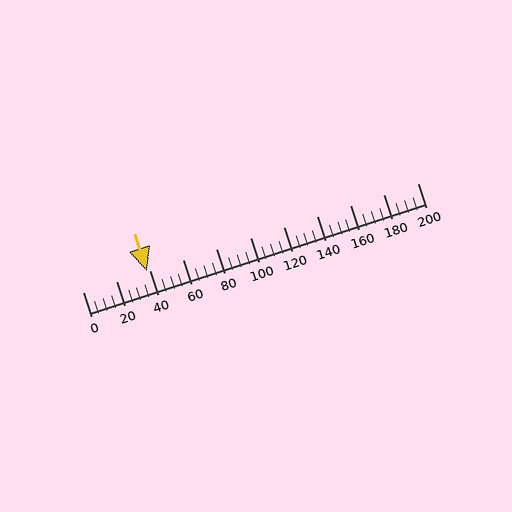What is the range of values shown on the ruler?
The ruler shows values from 0 to 200.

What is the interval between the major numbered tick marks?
The major tick marks are spaced 20 units apart.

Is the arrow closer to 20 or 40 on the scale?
The arrow is closer to 40.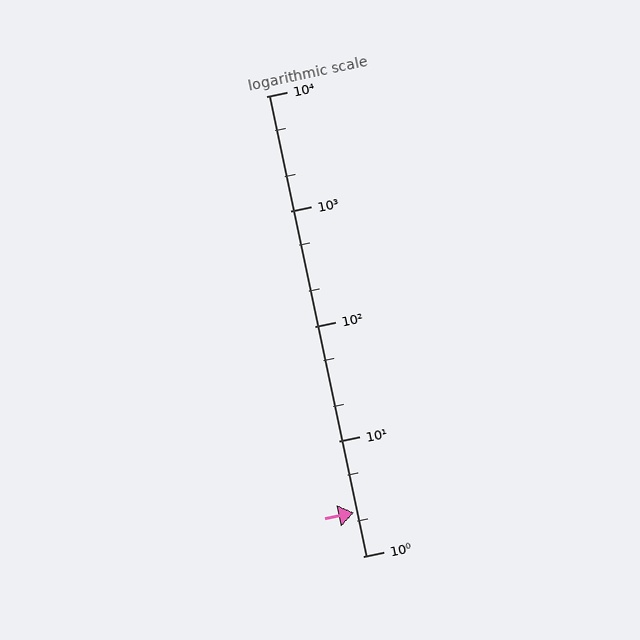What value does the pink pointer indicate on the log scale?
The pointer indicates approximately 2.4.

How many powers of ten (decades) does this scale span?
The scale spans 4 decades, from 1 to 10000.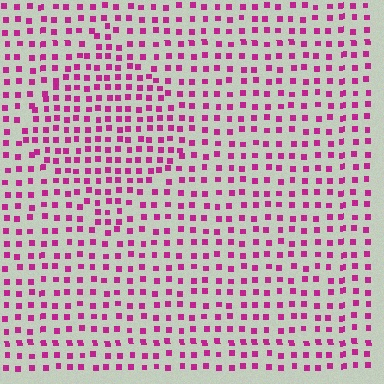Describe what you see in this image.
The image contains small magenta elements arranged at two different densities. A diamond-shaped region is visible where the elements are more densely packed than the surrounding area.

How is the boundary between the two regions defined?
The boundary is defined by a change in element density (approximately 1.5x ratio). All elements are the same color, size, and shape.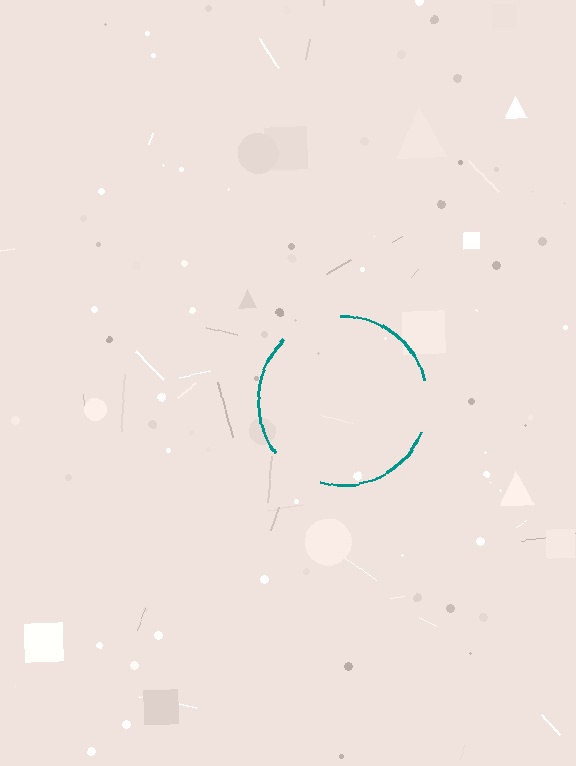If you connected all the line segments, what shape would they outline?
They would outline a circle.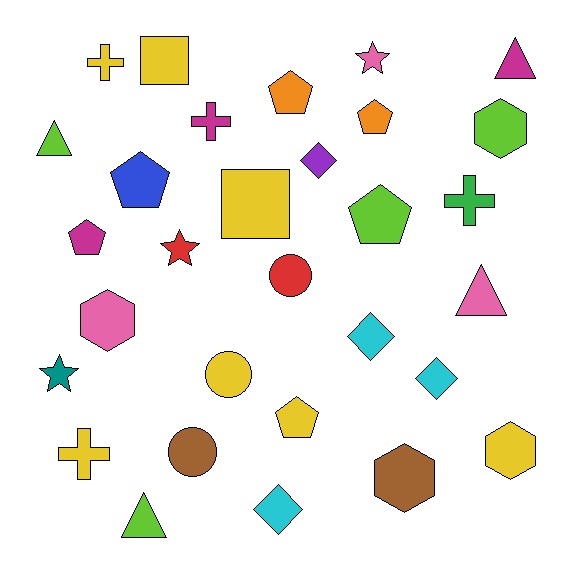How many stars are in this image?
There are 3 stars.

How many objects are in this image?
There are 30 objects.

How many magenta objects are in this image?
There are 3 magenta objects.